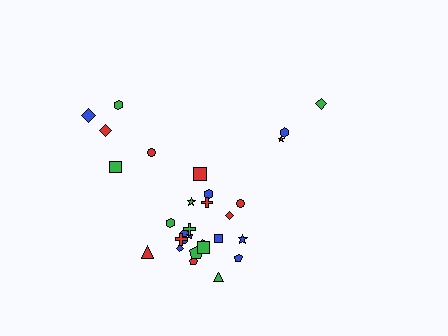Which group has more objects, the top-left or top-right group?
The top-left group.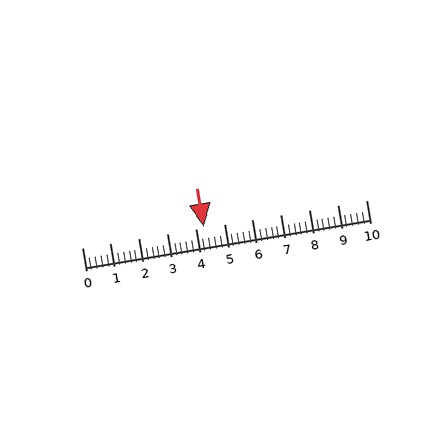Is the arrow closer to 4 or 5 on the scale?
The arrow is closer to 4.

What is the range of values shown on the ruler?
The ruler shows values from 0 to 10.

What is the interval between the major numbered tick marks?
The major tick marks are spaced 1 units apart.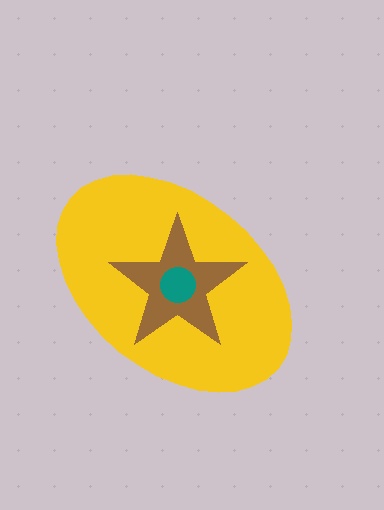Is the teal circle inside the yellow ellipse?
Yes.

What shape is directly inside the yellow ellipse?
The brown star.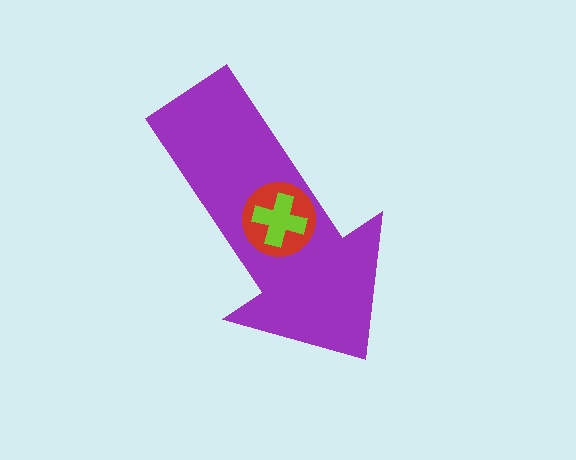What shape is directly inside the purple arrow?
The red circle.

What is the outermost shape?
The purple arrow.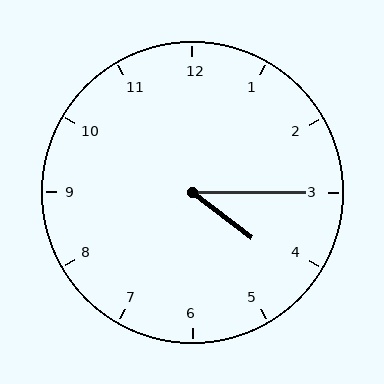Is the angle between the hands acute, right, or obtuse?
It is acute.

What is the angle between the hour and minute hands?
Approximately 38 degrees.